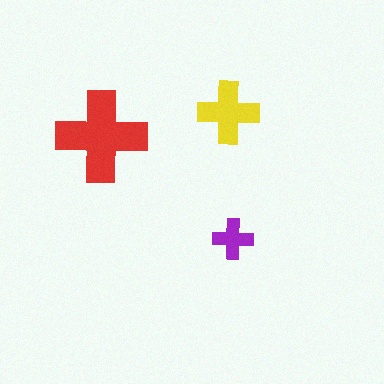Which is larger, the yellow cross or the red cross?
The red one.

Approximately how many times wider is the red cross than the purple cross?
About 2.5 times wider.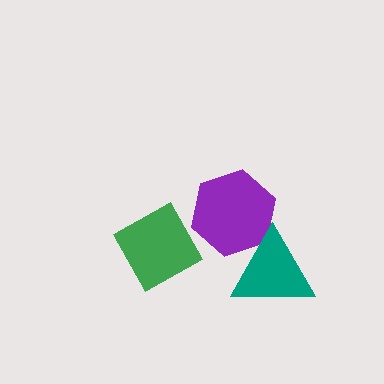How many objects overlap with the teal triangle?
1 object overlaps with the teal triangle.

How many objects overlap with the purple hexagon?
1 object overlaps with the purple hexagon.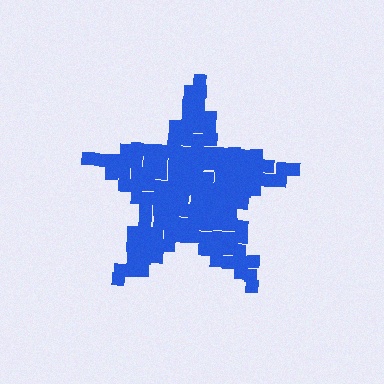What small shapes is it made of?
It is made of small squares.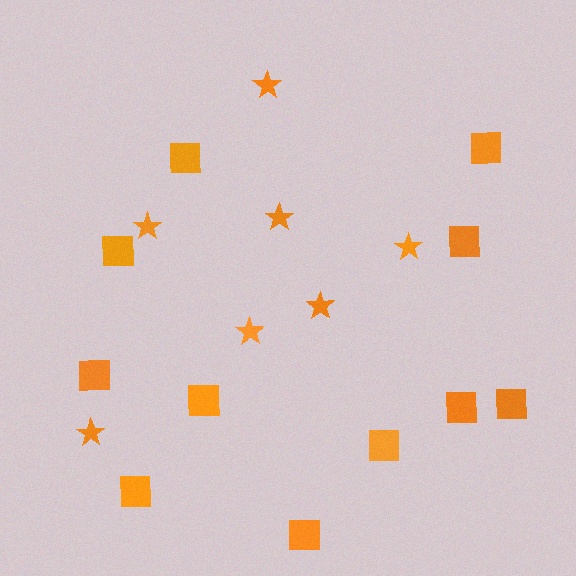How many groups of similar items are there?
There are 2 groups: one group of stars (7) and one group of squares (11).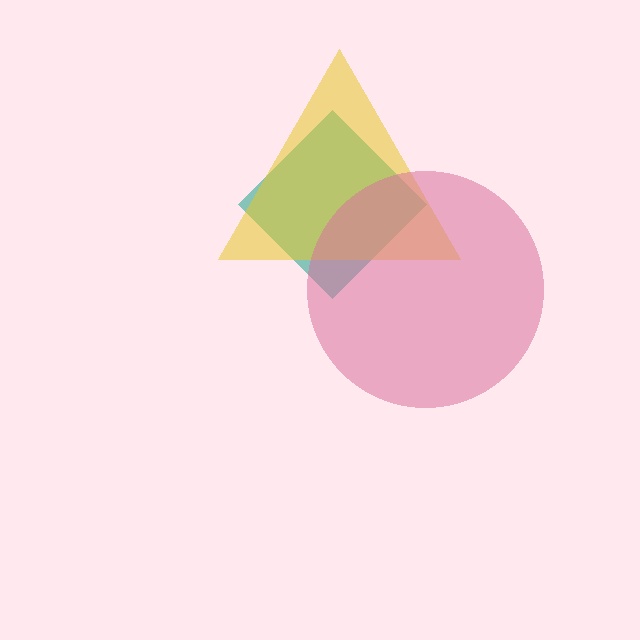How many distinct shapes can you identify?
There are 3 distinct shapes: a teal diamond, a yellow triangle, a pink circle.